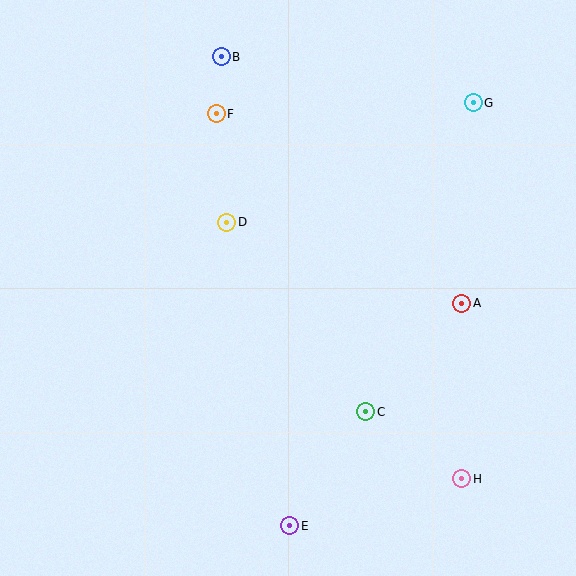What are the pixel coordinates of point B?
Point B is at (221, 57).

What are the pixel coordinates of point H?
Point H is at (462, 479).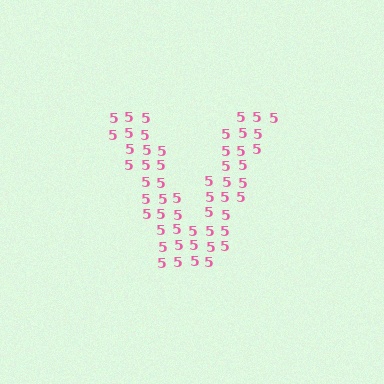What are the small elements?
The small elements are digit 5's.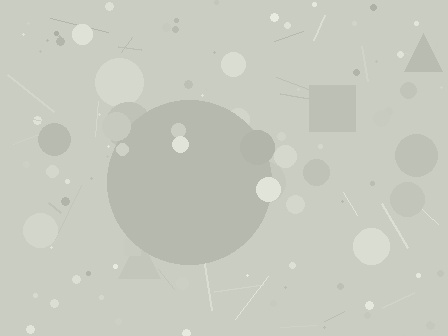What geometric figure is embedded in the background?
A circle is embedded in the background.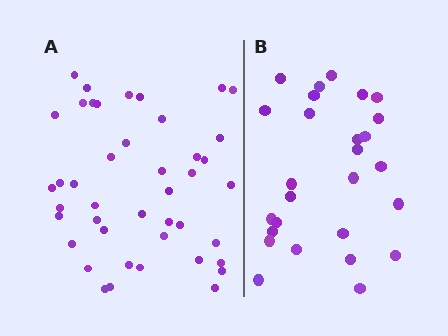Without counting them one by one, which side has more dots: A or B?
Region A (the left region) has more dots.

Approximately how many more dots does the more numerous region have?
Region A has approximately 15 more dots than region B.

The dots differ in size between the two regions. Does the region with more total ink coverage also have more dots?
No. Region B has more total ink coverage because its dots are larger, but region A actually contains more individual dots. Total area can be misleading — the number of items is what matters here.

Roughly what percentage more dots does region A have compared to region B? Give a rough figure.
About 60% more.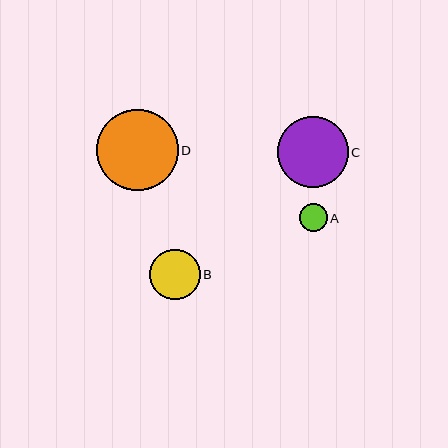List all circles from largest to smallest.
From largest to smallest: D, C, B, A.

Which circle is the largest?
Circle D is the largest with a size of approximately 82 pixels.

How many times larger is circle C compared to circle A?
Circle C is approximately 2.6 times the size of circle A.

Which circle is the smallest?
Circle A is the smallest with a size of approximately 28 pixels.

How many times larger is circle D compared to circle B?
Circle D is approximately 1.6 times the size of circle B.